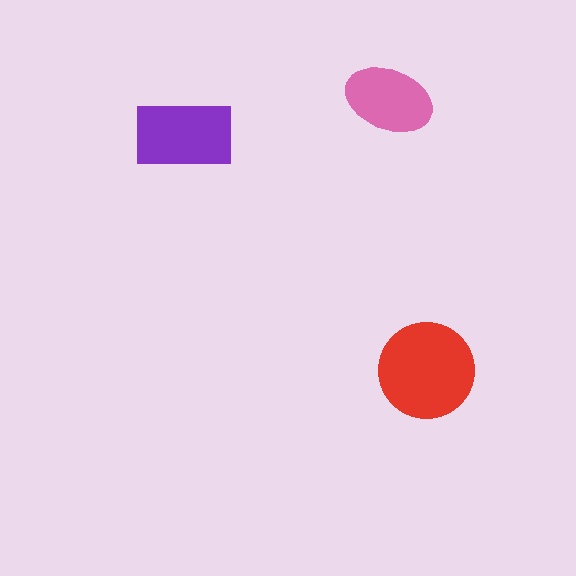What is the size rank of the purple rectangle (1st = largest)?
2nd.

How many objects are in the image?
There are 3 objects in the image.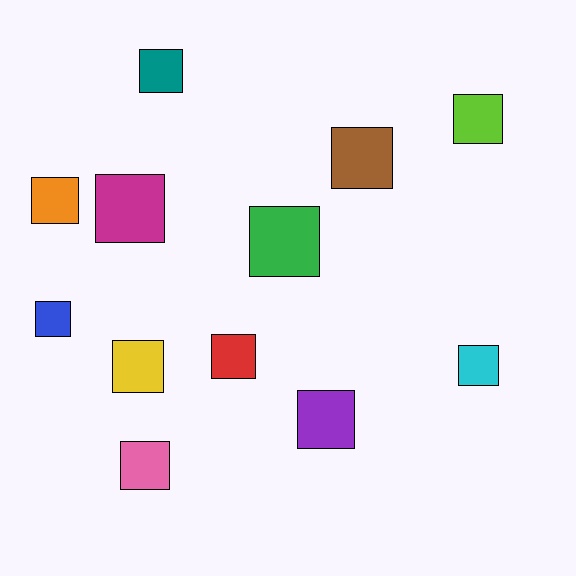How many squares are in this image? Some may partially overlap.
There are 12 squares.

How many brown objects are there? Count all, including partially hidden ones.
There is 1 brown object.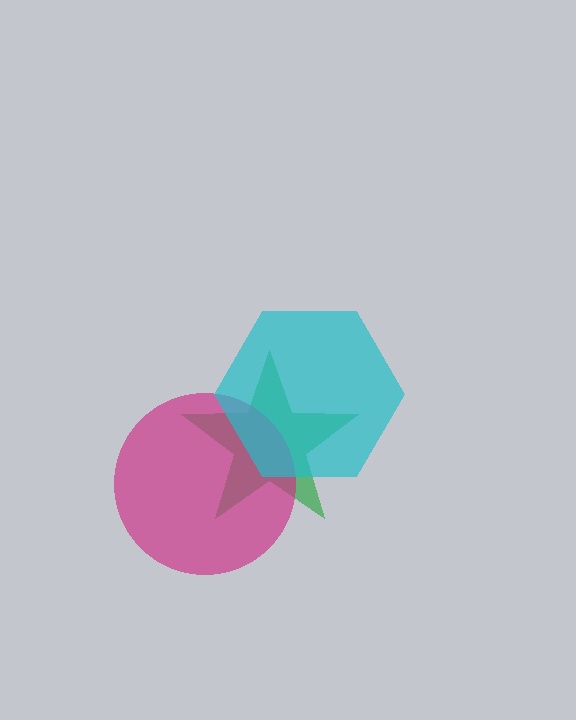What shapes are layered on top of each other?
The layered shapes are: a green star, a magenta circle, a cyan hexagon.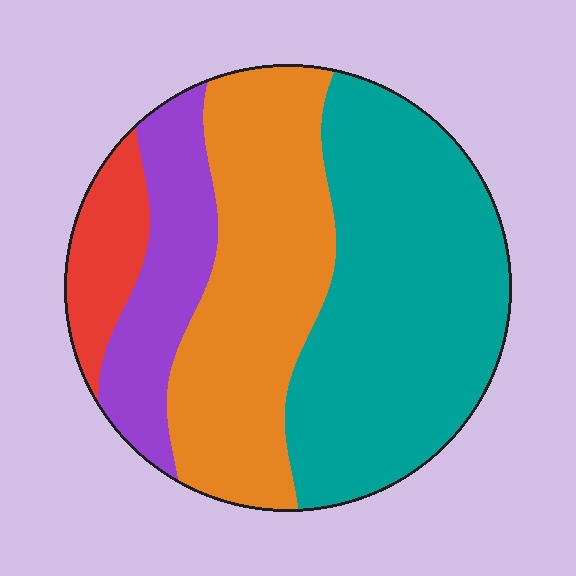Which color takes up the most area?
Teal, at roughly 45%.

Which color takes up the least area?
Red, at roughly 10%.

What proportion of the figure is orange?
Orange takes up about one third (1/3) of the figure.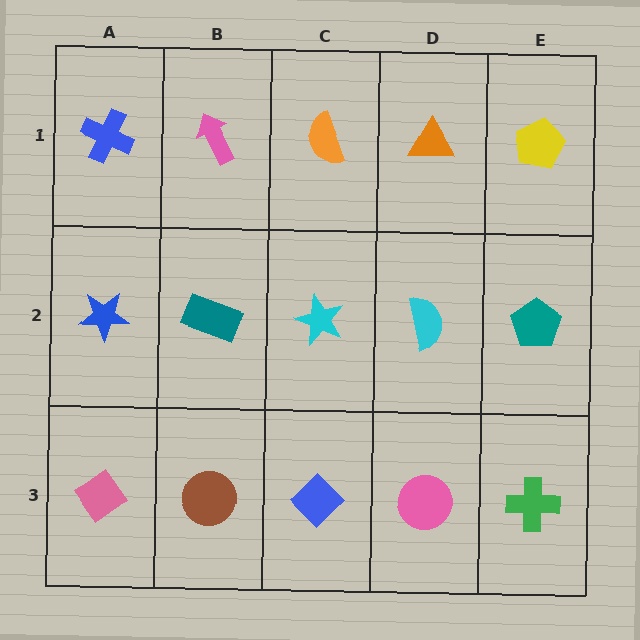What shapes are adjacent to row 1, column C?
A cyan star (row 2, column C), a pink arrow (row 1, column B), an orange triangle (row 1, column D).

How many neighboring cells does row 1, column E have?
2.